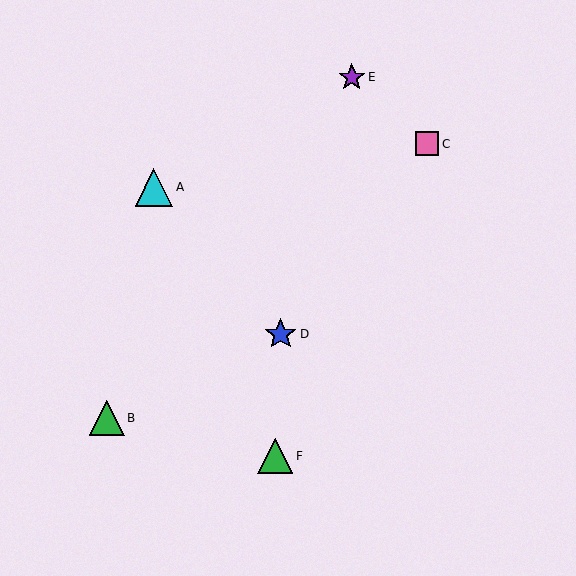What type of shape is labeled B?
Shape B is a green triangle.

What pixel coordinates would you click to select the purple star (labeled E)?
Click at (352, 77) to select the purple star E.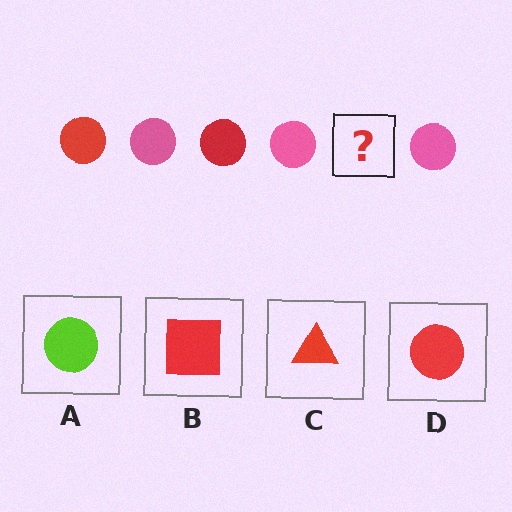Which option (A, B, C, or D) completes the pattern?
D.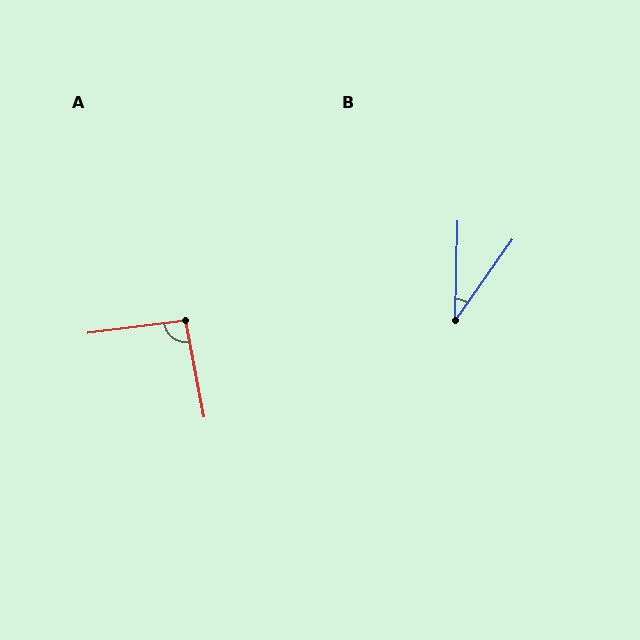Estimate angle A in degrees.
Approximately 94 degrees.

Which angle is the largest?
A, at approximately 94 degrees.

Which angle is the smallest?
B, at approximately 34 degrees.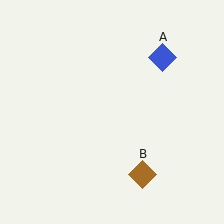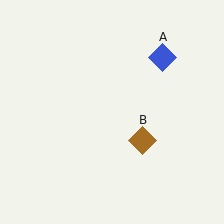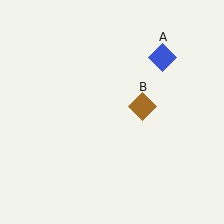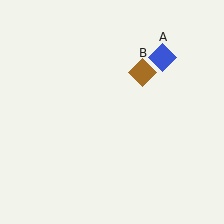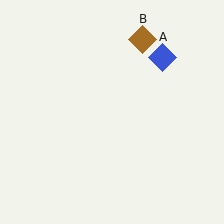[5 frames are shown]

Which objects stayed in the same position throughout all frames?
Blue diamond (object A) remained stationary.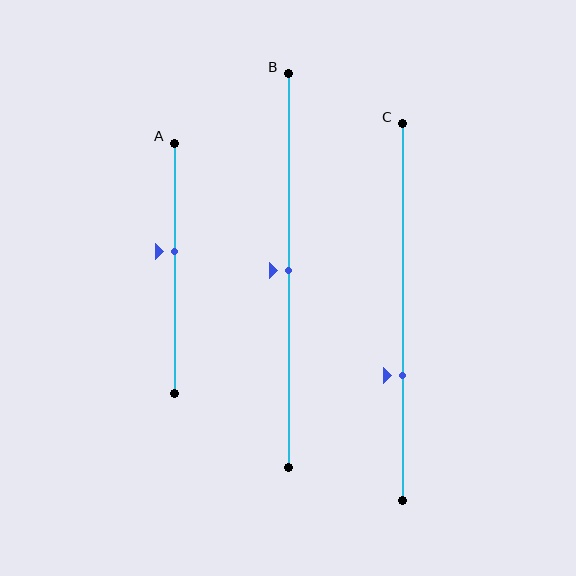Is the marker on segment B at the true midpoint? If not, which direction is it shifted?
Yes, the marker on segment B is at the true midpoint.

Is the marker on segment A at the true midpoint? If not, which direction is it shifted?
No, the marker on segment A is shifted upward by about 7% of the segment length.